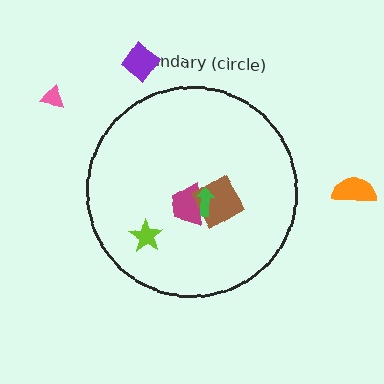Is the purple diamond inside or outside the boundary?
Outside.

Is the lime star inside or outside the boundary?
Inside.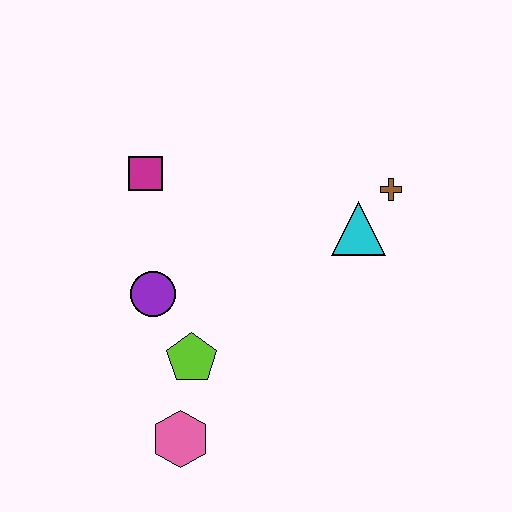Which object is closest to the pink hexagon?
The lime pentagon is closest to the pink hexagon.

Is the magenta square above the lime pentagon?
Yes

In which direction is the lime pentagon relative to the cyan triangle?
The lime pentagon is to the left of the cyan triangle.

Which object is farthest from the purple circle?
The brown cross is farthest from the purple circle.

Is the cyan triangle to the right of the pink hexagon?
Yes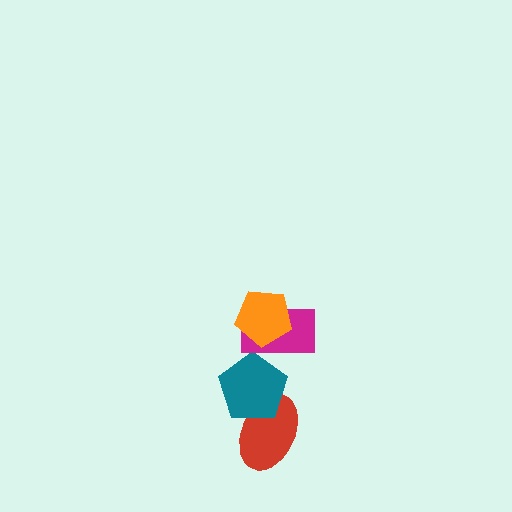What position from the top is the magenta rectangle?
The magenta rectangle is 2nd from the top.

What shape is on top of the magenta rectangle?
The orange pentagon is on top of the magenta rectangle.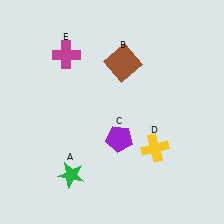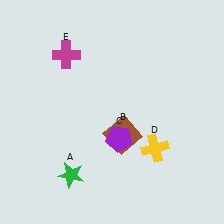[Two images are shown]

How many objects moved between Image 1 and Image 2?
1 object moved between the two images.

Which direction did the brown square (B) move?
The brown square (B) moved down.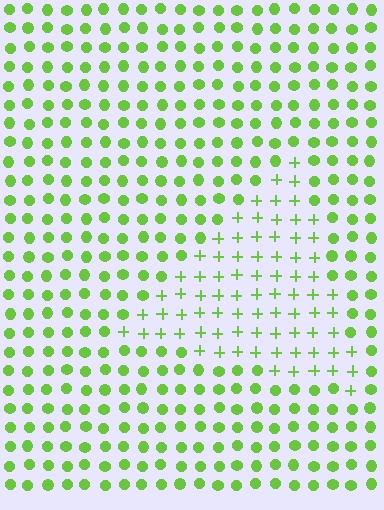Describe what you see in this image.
The image is filled with small lime elements arranged in a uniform grid. A triangle-shaped region contains plus signs, while the surrounding area contains circles. The boundary is defined purely by the change in element shape.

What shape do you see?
I see a triangle.